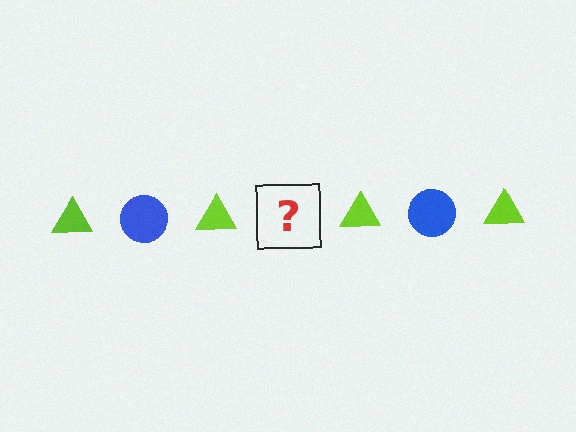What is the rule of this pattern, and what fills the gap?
The rule is that the pattern alternates between lime triangle and blue circle. The gap should be filled with a blue circle.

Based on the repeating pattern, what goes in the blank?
The blank should be a blue circle.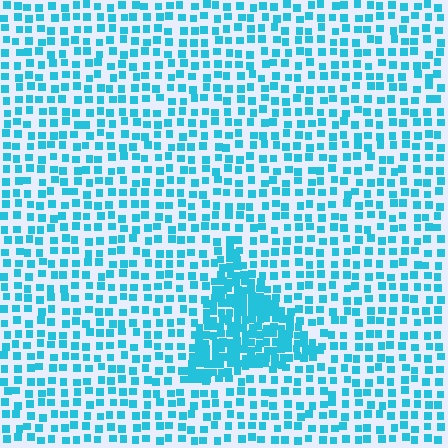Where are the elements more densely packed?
The elements are more densely packed inside the triangle boundary.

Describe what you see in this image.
The image contains small cyan elements arranged at two different densities. A triangle-shaped region is visible where the elements are more densely packed than the surrounding area.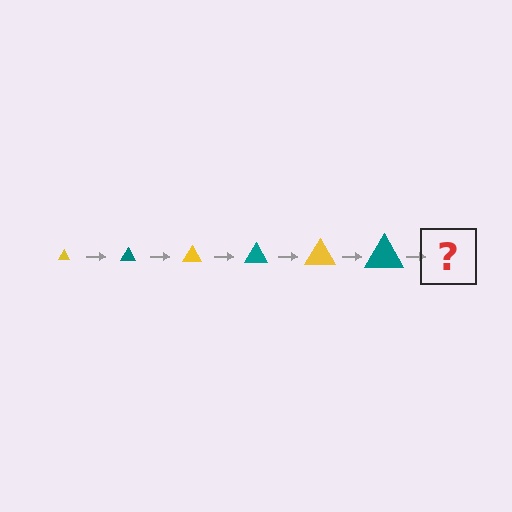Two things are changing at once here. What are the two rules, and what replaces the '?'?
The two rules are that the triangle grows larger each step and the color cycles through yellow and teal. The '?' should be a yellow triangle, larger than the previous one.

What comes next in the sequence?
The next element should be a yellow triangle, larger than the previous one.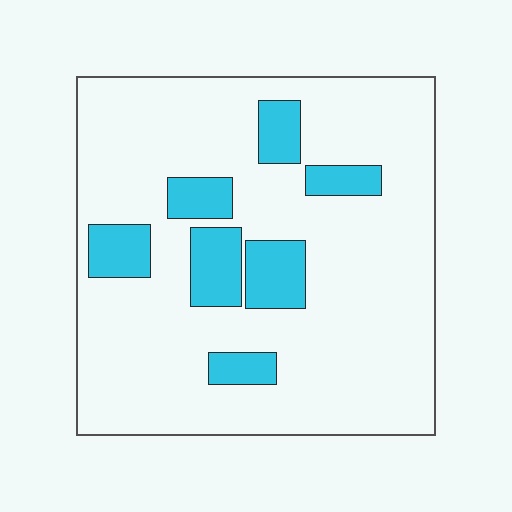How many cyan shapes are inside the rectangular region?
7.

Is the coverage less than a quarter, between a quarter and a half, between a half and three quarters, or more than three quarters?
Less than a quarter.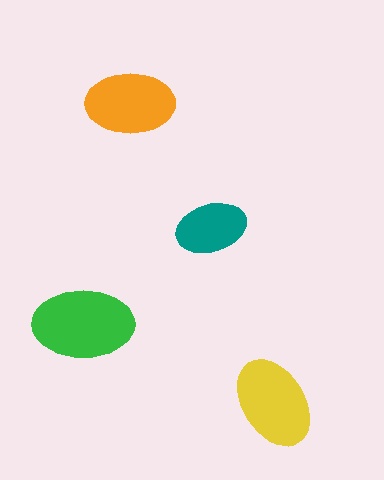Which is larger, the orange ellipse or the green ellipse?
The green one.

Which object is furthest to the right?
The yellow ellipse is rightmost.